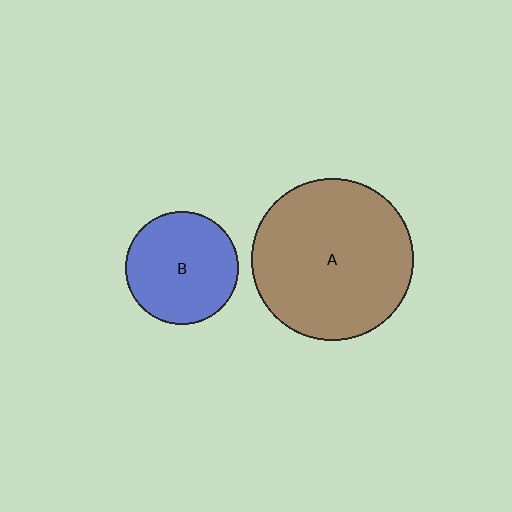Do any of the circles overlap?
No, none of the circles overlap.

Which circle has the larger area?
Circle A (brown).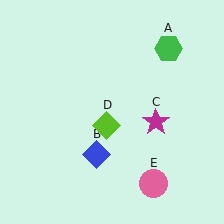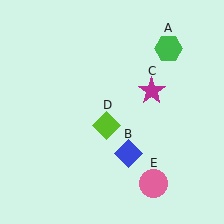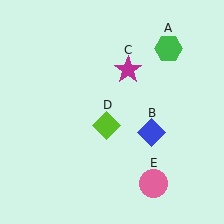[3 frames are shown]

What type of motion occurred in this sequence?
The blue diamond (object B), magenta star (object C) rotated counterclockwise around the center of the scene.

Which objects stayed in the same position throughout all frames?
Green hexagon (object A) and lime diamond (object D) and pink circle (object E) remained stationary.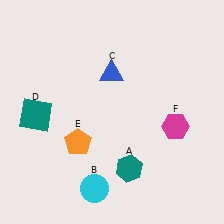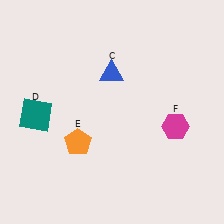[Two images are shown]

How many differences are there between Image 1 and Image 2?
There are 2 differences between the two images.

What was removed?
The cyan circle (B), the teal hexagon (A) were removed in Image 2.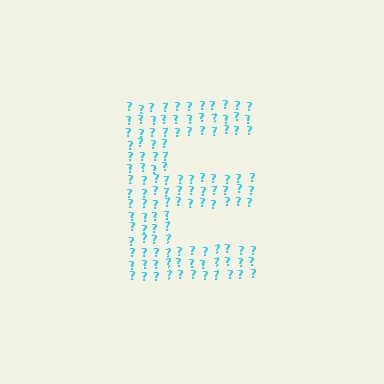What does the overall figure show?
The overall figure shows the letter E.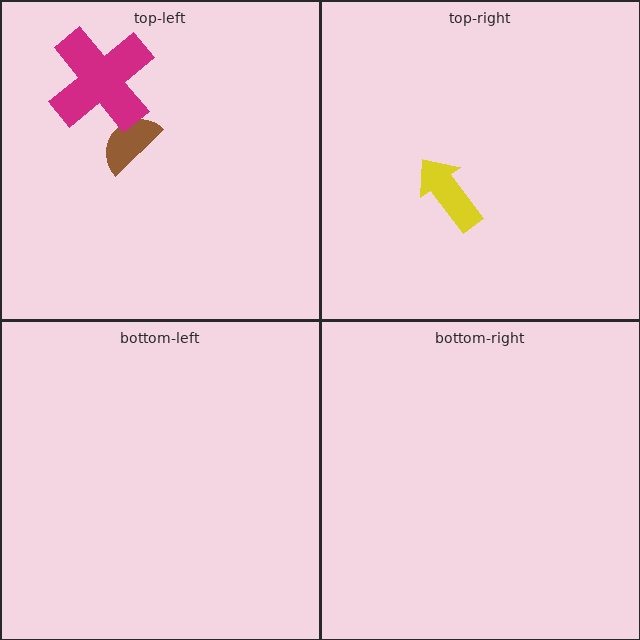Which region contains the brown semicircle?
The top-left region.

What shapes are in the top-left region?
The brown semicircle, the magenta cross.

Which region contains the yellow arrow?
The top-right region.